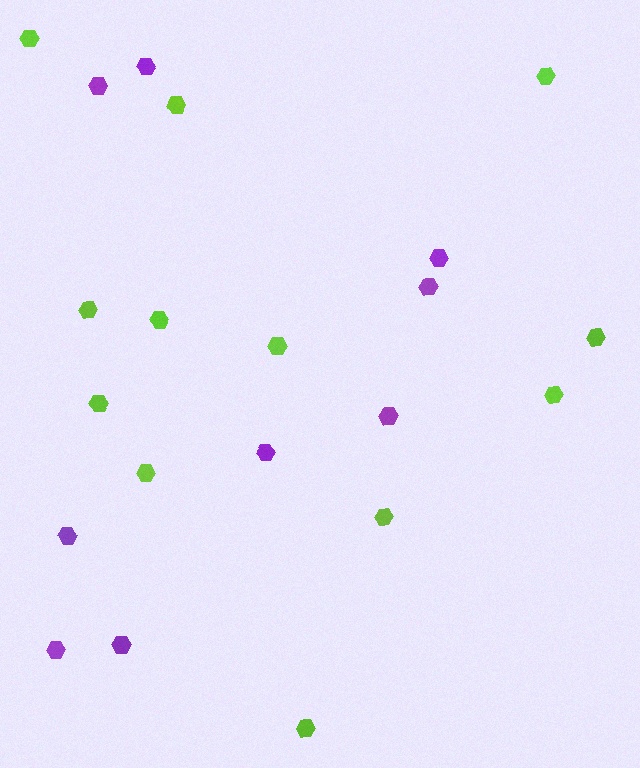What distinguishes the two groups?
There are 2 groups: one group of purple hexagons (9) and one group of lime hexagons (12).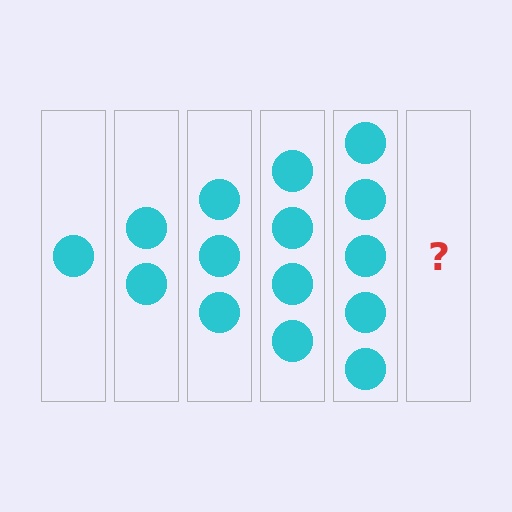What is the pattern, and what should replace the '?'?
The pattern is that each step adds one more circle. The '?' should be 6 circles.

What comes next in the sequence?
The next element should be 6 circles.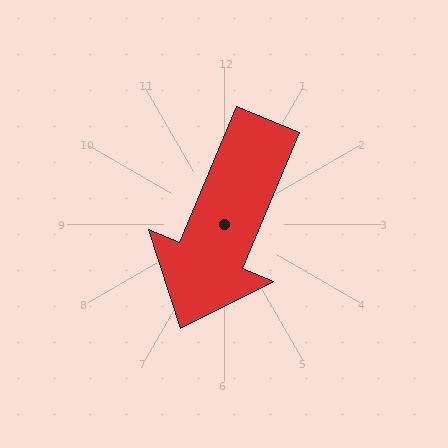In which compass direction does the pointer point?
Southwest.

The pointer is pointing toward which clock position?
Roughly 7 o'clock.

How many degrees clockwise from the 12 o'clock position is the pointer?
Approximately 203 degrees.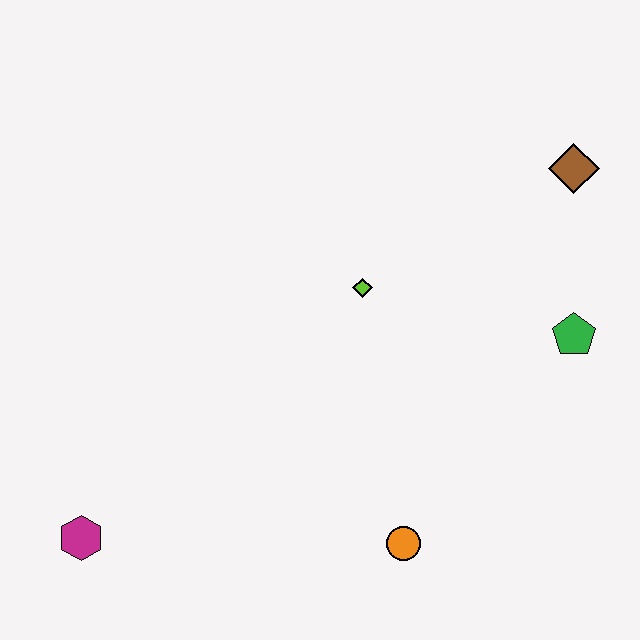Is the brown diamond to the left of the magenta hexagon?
No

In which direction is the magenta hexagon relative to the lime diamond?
The magenta hexagon is to the left of the lime diamond.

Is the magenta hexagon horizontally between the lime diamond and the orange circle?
No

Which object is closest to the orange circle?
The lime diamond is closest to the orange circle.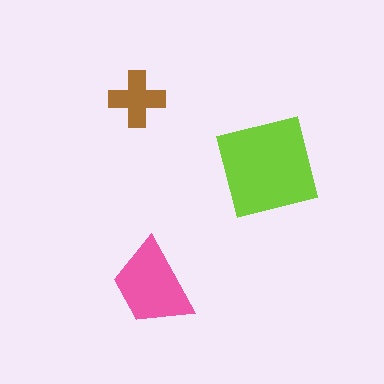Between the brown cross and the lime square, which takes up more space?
The lime square.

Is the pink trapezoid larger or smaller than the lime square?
Smaller.